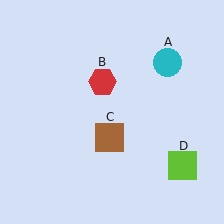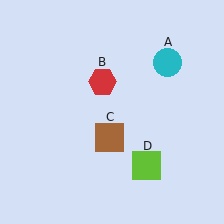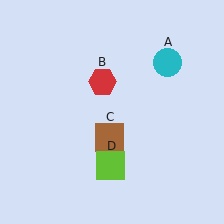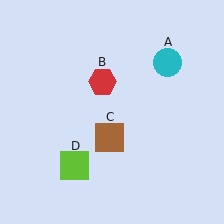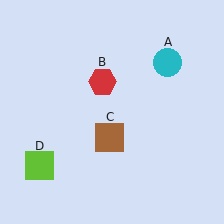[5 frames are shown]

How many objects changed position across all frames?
1 object changed position: lime square (object D).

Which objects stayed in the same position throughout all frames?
Cyan circle (object A) and red hexagon (object B) and brown square (object C) remained stationary.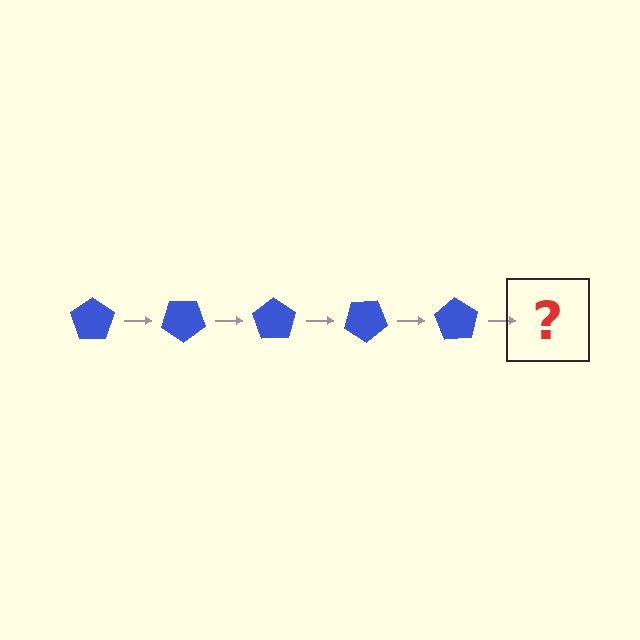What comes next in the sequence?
The next element should be a blue pentagon rotated 175 degrees.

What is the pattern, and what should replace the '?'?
The pattern is that the pentagon rotates 35 degrees each step. The '?' should be a blue pentagon rotated 175 degrees.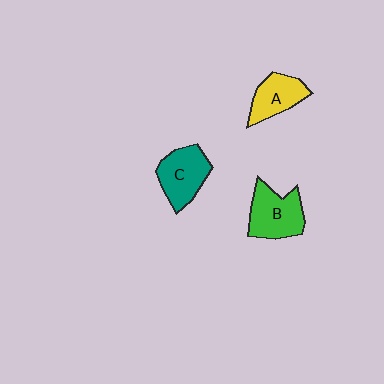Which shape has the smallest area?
Shape A (yellow).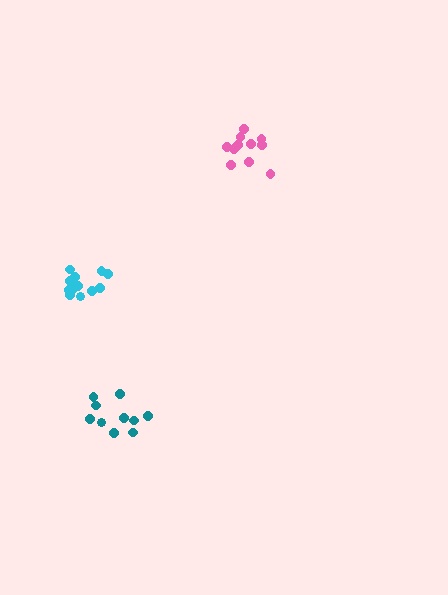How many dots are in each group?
Group 1: 11 dots, Group 2: 10 dots, Group 3: 12 dots (33 total).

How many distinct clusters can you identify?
There are 3 distinct clusters.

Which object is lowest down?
The teal cluster is bottommost.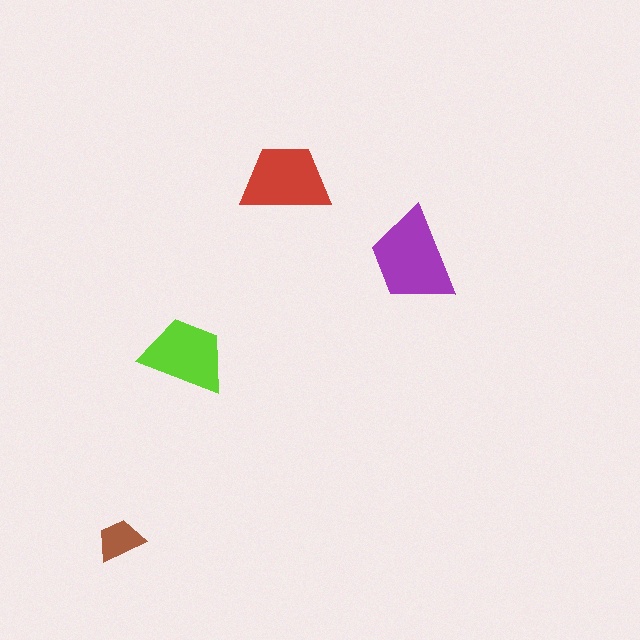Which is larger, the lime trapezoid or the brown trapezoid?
The lime one.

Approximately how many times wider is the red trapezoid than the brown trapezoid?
About 2 times wider.